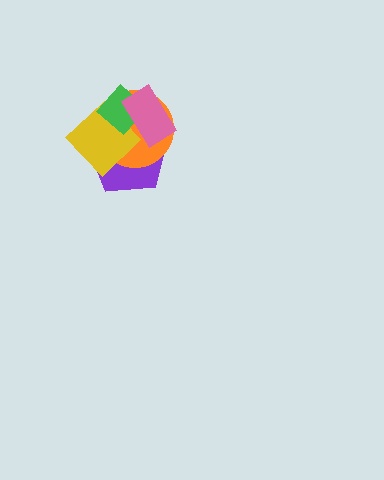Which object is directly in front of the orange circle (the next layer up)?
The yellow diamond is directly in front of the orange circle.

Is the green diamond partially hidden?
Yes, it is partially covered by another shape.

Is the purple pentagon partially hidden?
Yes, it is partially covered by another shape.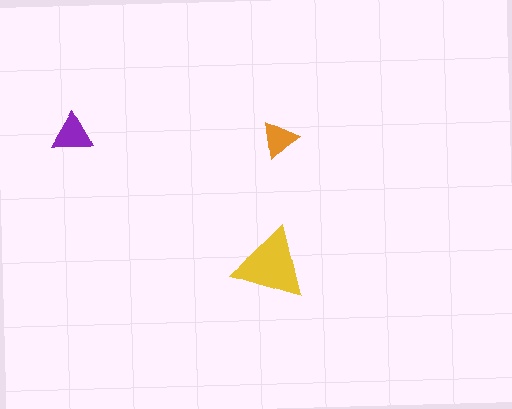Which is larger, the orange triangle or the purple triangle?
The purple one.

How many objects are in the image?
There are 3 objects in the image.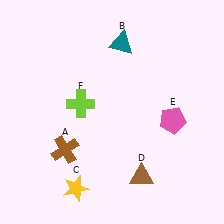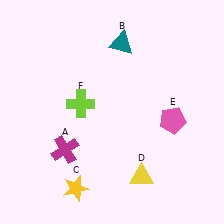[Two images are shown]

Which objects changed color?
A changed from brown to magenta. D changed from brown to yellow.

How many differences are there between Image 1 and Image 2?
There are 2 differences between the two images.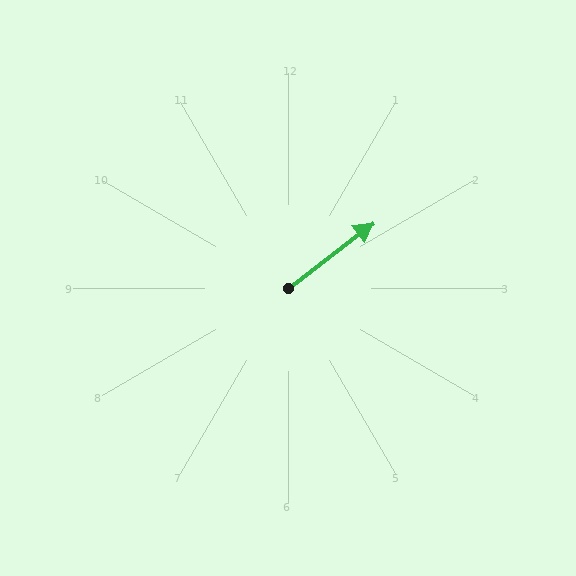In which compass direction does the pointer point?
Northeast.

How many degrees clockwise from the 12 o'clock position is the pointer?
Approximately 52 degrees.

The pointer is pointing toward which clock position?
Roughly 2 o'clock.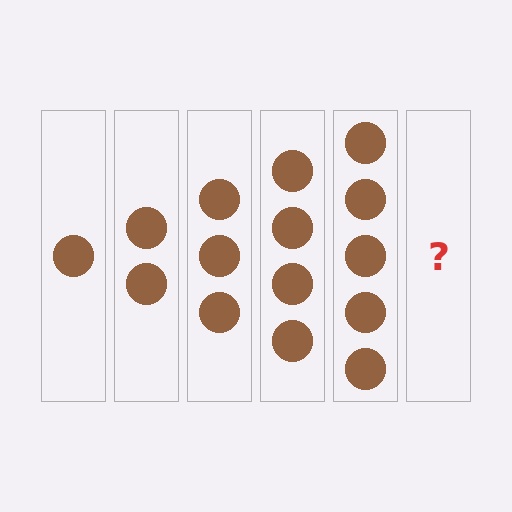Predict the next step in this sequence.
The next step is 6 circles.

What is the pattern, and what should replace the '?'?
The pattern is that each step adds one more circle. The '?' should be 6 circles.